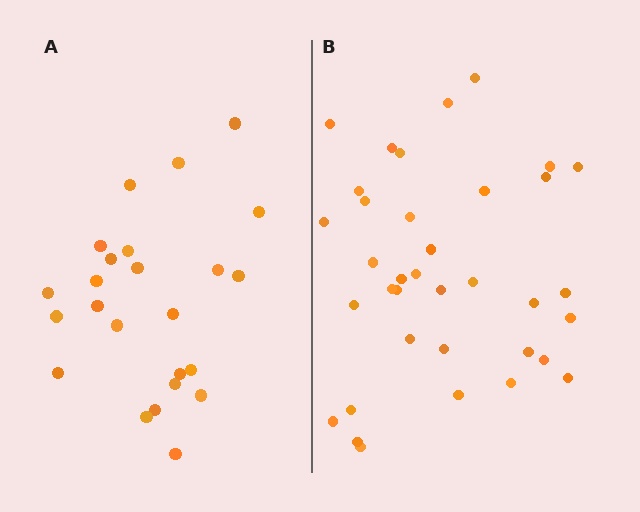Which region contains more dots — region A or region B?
Region B (the right region) has more dots.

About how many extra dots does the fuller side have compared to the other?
Region B has roughly 12 or so more dots than region A.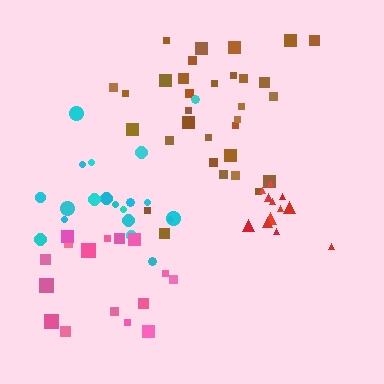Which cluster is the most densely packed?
Red.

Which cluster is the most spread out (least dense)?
Cyan.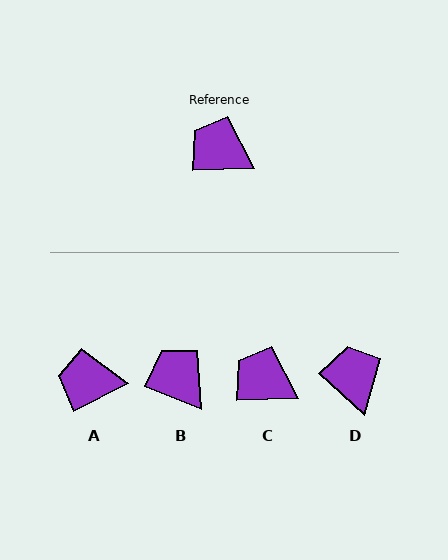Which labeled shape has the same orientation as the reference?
C.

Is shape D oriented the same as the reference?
No, it is off by about 43 degrees.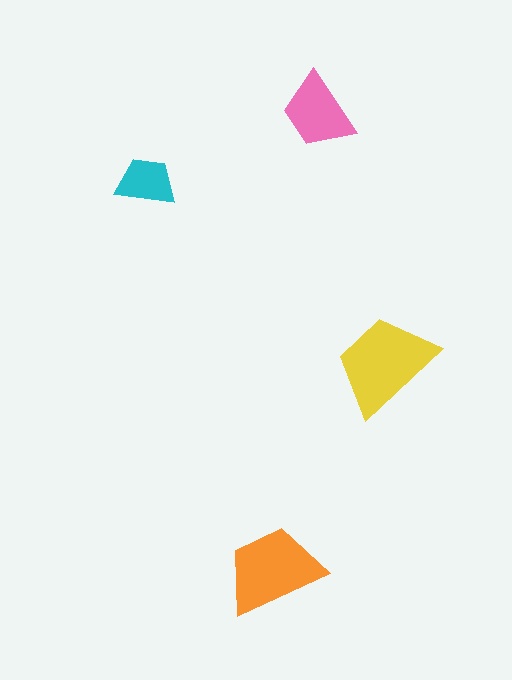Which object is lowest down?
The orange trapezoid is bottommost.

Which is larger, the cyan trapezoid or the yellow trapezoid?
The yellow one.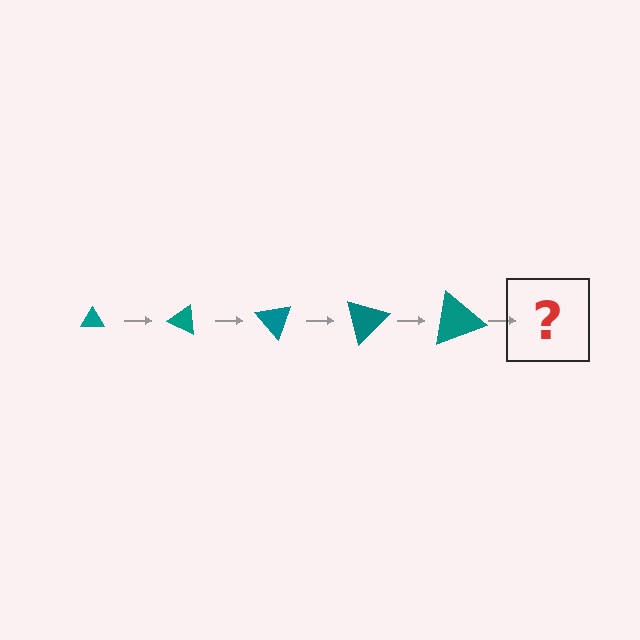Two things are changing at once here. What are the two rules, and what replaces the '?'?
The two rules are that the triangle grows larger each step and it rotates 25 degrees each step. The '?' should be a triangle, larger than the previous one and rotated 125 degrees from the start.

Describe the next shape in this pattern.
It should be a triangle, larger than the previous one and rotated 125 degrees from the start.